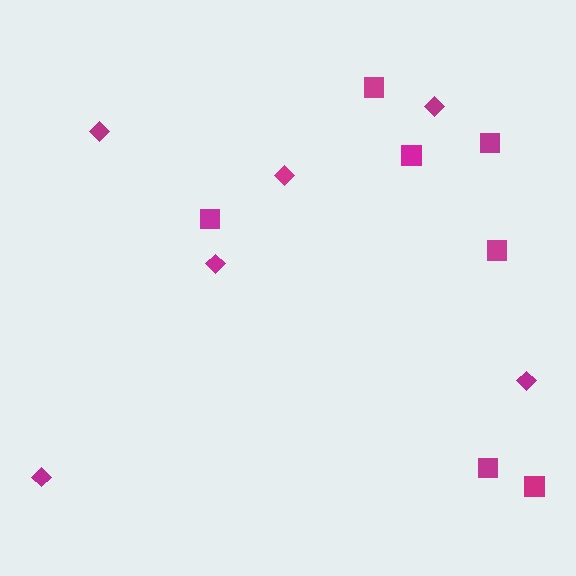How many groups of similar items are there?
There are 2 groups: one group of squares (7) and one group of diamonds (6).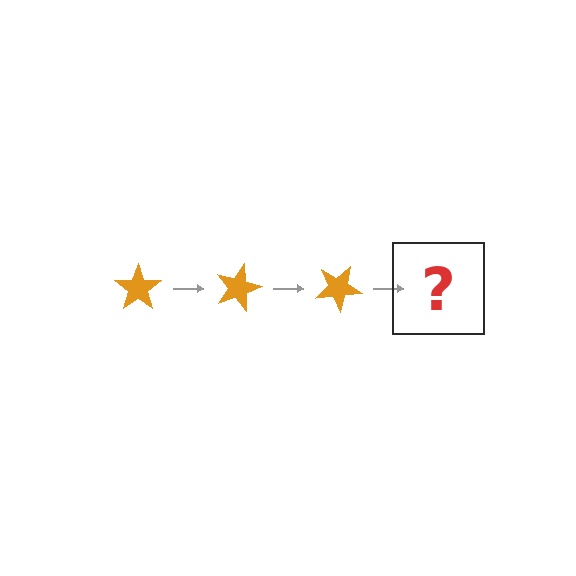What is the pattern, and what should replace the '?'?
The pattern is that the star rotates 15 degrees each step. The '?' should be an orange star rotated 45 degrees.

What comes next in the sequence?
The next element should be an orange star rotated 45 degrees.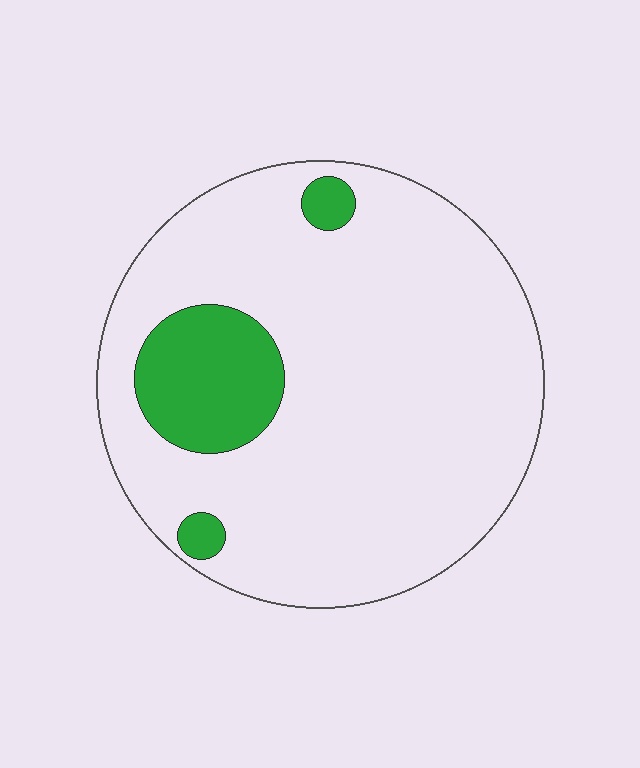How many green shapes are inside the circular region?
3.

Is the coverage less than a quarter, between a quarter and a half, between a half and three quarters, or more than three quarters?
Less than a quarter.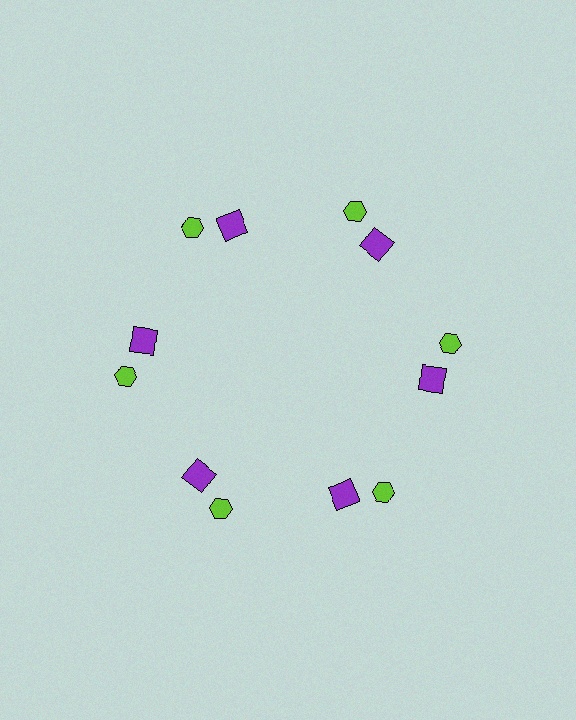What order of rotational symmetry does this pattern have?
This pattern has 6-fold rotational symmetry.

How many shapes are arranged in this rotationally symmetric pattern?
There are 12 shapes, arranged in 6 groups of 2.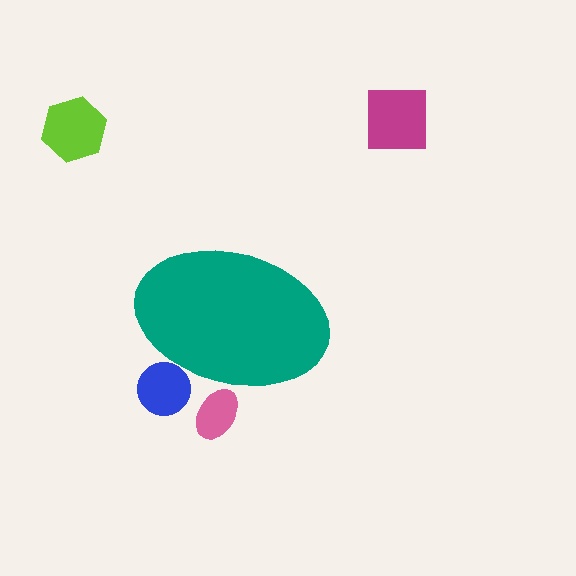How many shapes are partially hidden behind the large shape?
2 shapes are partially hidden.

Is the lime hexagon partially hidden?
No, the lime hexagon is fully visible.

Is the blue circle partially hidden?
Yes, the blue circle is partially hidden behind the teal ellipse.